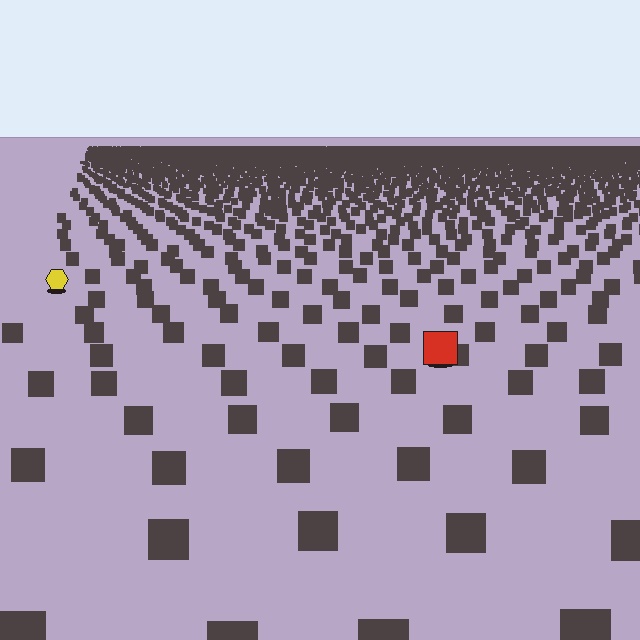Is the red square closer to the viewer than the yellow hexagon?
Yes. The red square is closer — you can tell from the texture gradient: the ground texture is coarser near it.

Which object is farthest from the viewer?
The yellow hexagon is farthest from the viewer. It appears smaller and the ground texture around it is denser.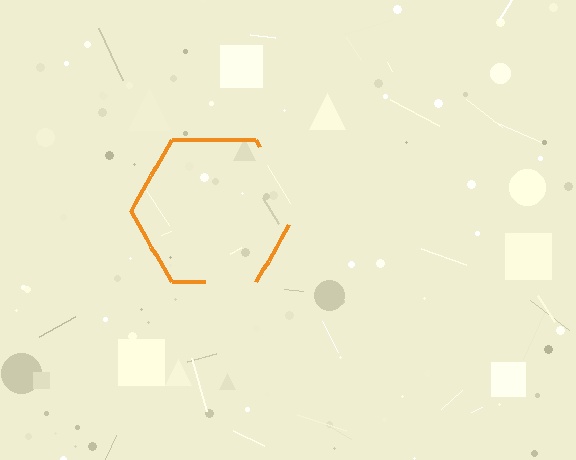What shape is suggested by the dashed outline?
The dashed outline suggests a hexagon.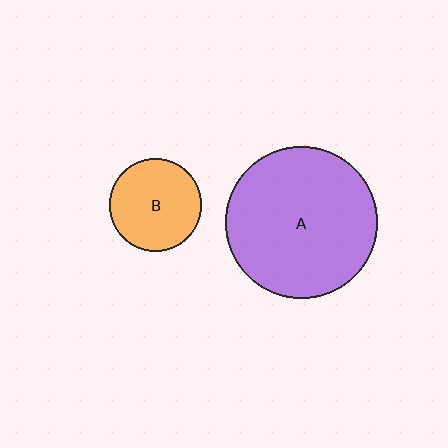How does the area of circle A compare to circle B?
Approximately 2.7 times.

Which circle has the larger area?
Circle A (purple).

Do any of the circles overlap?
No, none of the circles overlap.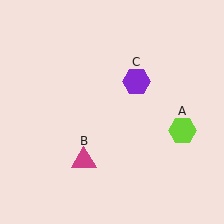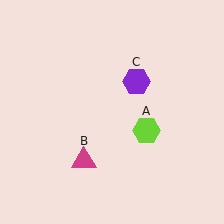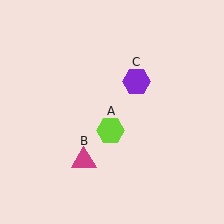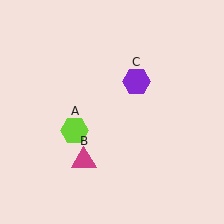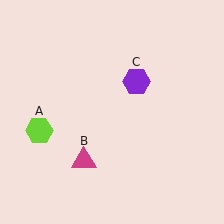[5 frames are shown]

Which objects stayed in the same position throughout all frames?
Magenta triangle (object B) and purple hexagon (object C) remained stationary.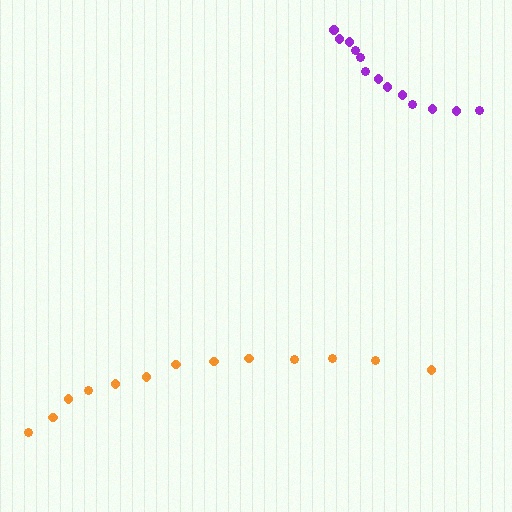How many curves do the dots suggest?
There are 2 distinct paths.